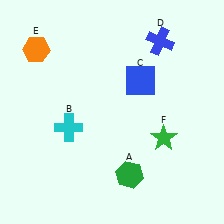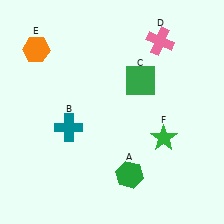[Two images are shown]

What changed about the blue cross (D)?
In Image 1, D is blue. In Image 2, it changed to pink.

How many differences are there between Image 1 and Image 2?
There are 3 differences between the two images.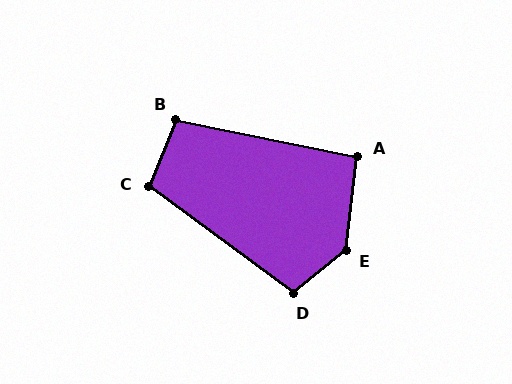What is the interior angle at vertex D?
Approximately 105 degrees (obtuse).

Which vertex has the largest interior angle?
E, at approximately 136 degrees.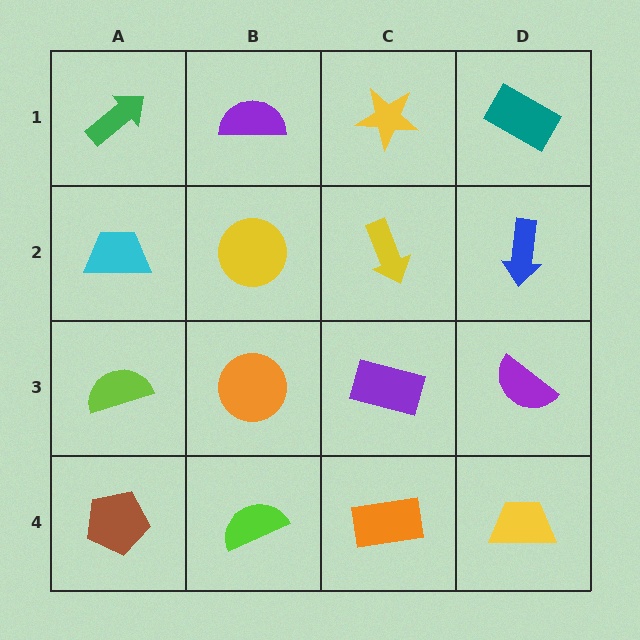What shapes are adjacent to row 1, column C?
A yellow arrow (row 2, column C), a purple semicircle (row 1, column B), a teal rectangle (row 1, column D).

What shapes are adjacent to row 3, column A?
A cyan trapezoid (row 2, column A), a brown pentagon (row 4, column A), an orange circle (row 3, column B).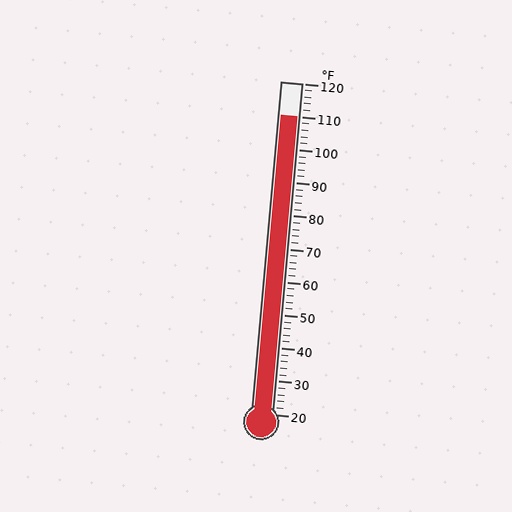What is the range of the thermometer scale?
The thermometer scale ranges from 20°F to 120°F.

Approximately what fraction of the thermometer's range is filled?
The thermometer is filled to approximately 90% of its range.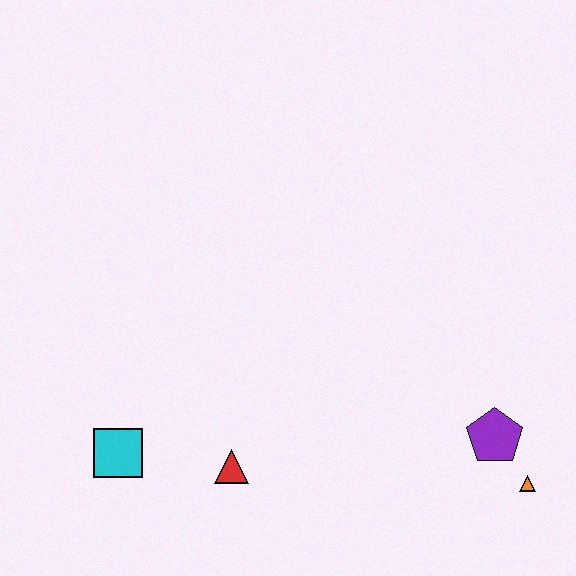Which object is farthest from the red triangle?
The orange triangle is farthest from the red triangle.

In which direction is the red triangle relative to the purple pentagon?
The red triangle is to the left of the purple pentagon.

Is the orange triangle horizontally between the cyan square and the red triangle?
No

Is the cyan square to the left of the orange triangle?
Yes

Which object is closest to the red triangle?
The cyan square is closest to the red triangle.